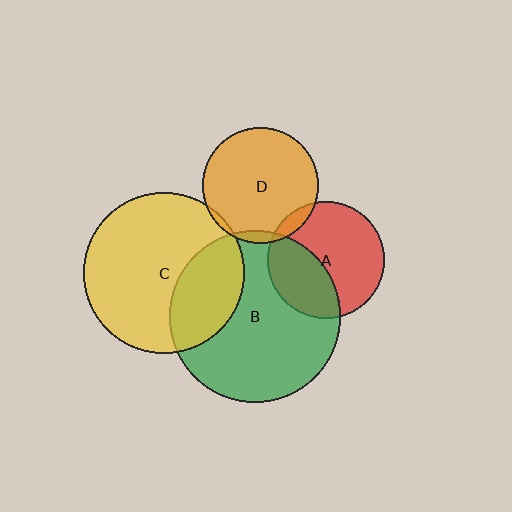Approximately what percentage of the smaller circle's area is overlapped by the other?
Approximately 40%.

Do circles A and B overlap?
Yes.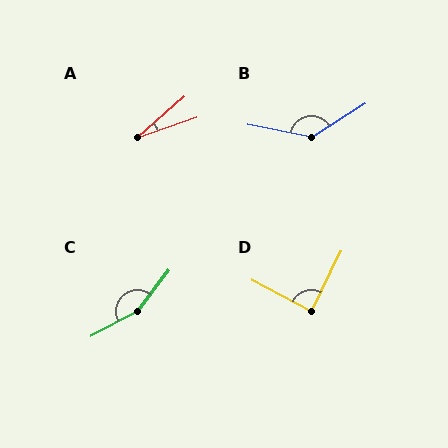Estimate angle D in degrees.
Approximately 88 degrees.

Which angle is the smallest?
A, at approximately 22 degrees.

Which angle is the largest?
C, at approximately 154 degrees.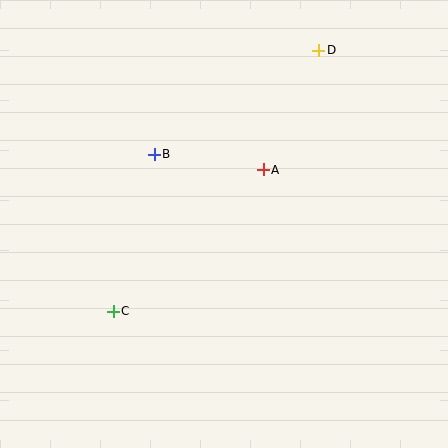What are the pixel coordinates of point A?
Point A is at (263, 170).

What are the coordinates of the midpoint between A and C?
The midpoint between A and C is at (188, 241).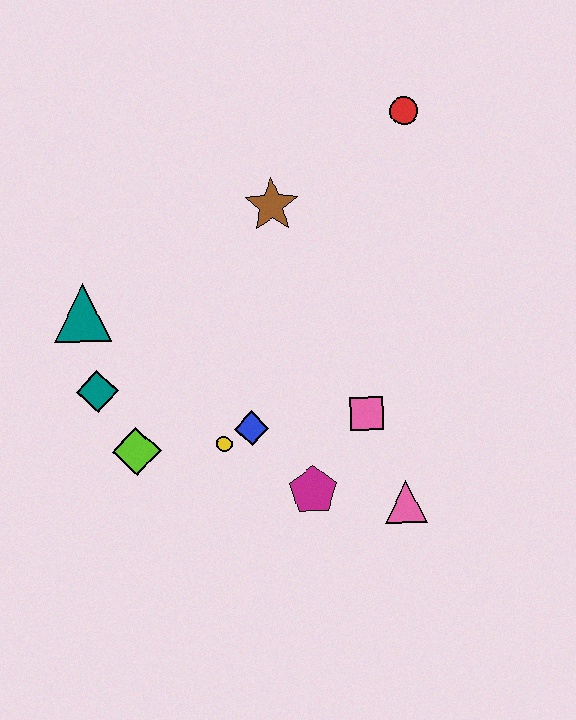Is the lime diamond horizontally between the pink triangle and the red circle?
No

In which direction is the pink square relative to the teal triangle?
The pink square is to the right of the teal triangle.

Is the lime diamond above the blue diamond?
No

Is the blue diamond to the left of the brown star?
Yes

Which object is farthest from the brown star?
The pink triangle is farthest from the brown star.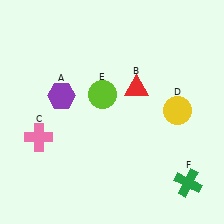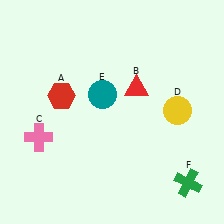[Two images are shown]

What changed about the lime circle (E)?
In Image 1, E is lime. In Image 2, it changed to teal.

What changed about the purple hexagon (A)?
In Image 1, A is purple. In Image 2, it changed to red.